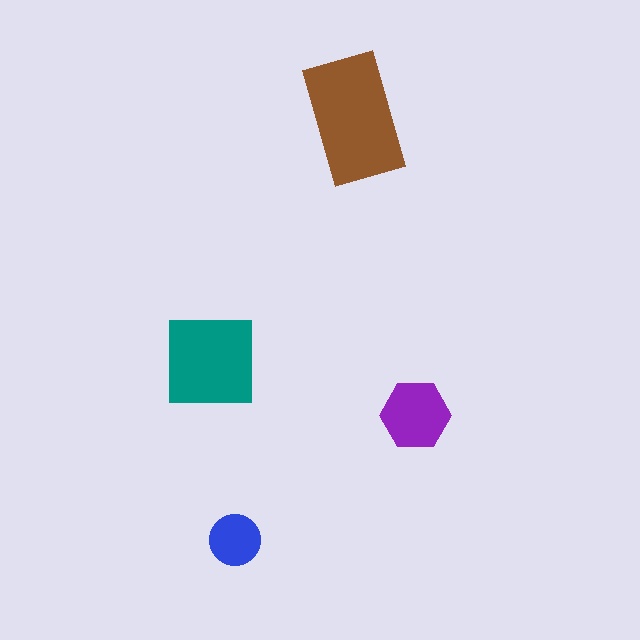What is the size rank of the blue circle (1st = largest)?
4th.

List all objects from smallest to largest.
The blue circle, the purple hexagon, the teal square, the brown rectangle.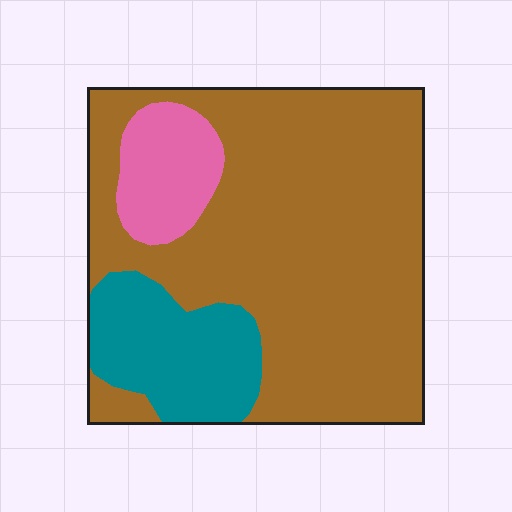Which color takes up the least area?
Pink, at roughly 10%.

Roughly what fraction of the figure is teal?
Teal covers roughly 15% of the figure.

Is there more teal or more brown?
Brown.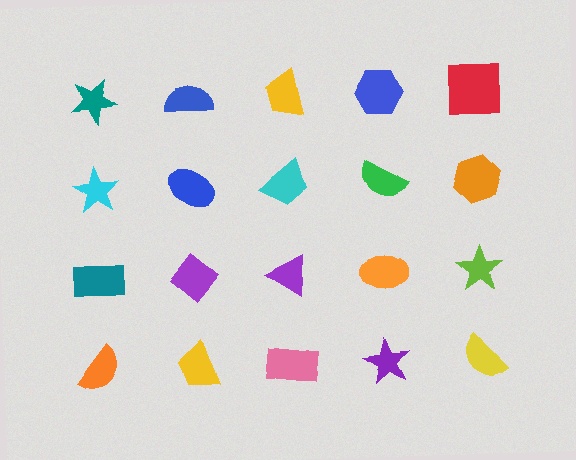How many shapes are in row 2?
5 shapes.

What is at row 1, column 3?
A yellow trapezoid.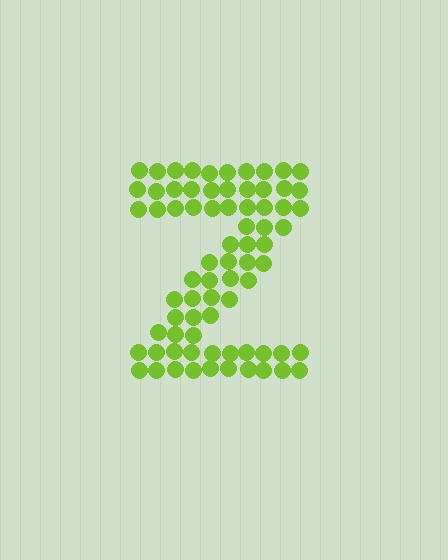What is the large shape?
The large shape is the letter Z.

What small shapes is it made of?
It is made of small circles.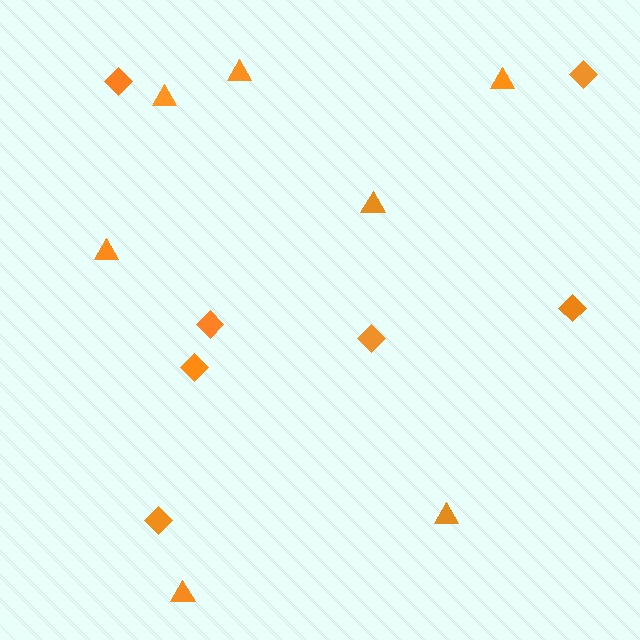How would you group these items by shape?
There are 2 groups: one group of triangles (7) and one group of diamonds (7).